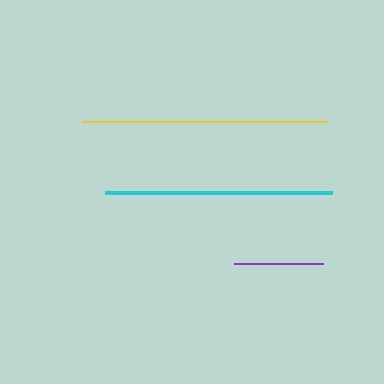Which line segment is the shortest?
The purple line is the shortest at approximately 89 pixels.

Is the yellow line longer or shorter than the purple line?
The yellow line is longer than the purple line.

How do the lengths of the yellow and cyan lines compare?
The yellow and cyan lines are approximately the same length.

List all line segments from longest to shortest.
From longest to shortest: yellow, cyan, purple.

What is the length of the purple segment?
The purple segment is approximately 89 pixels long.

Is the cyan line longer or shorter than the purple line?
The cyan line is longer than the purple line.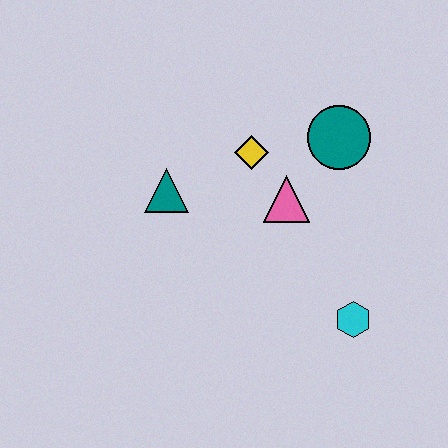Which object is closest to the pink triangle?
The yellow diamond is closest to the pink triangle.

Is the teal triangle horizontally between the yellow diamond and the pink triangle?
No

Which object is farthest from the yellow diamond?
The cyan hexagon is farthest from the yellow diamond.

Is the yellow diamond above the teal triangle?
Yes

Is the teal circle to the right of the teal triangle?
Yes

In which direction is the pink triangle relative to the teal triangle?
The pink triangle is to the right of the teal triangle.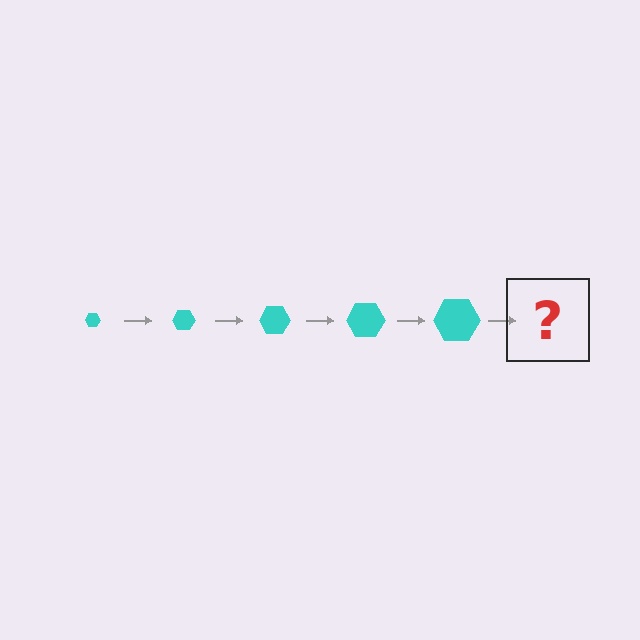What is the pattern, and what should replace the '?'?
The pattern is that the hexagon gets progressively larger each step. The '?' should be a cyan hexagon, larger than the previous one.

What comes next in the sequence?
The next element should be a cyan hexagon, larger than the previous one.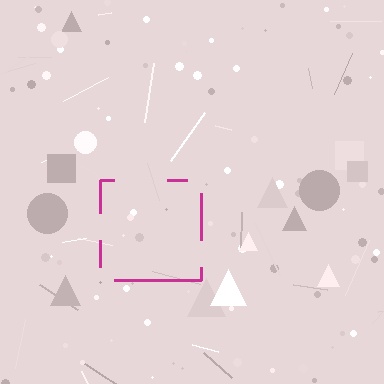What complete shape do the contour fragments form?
The contour fragments form a square.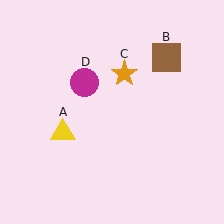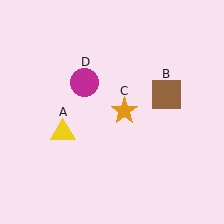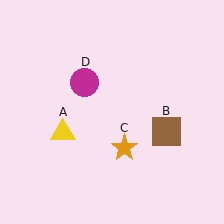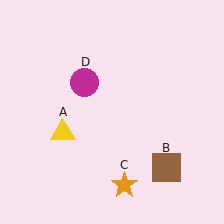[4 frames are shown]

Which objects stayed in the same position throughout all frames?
Yellow triangle (object A) and magenta circle (object D) remained stationary.